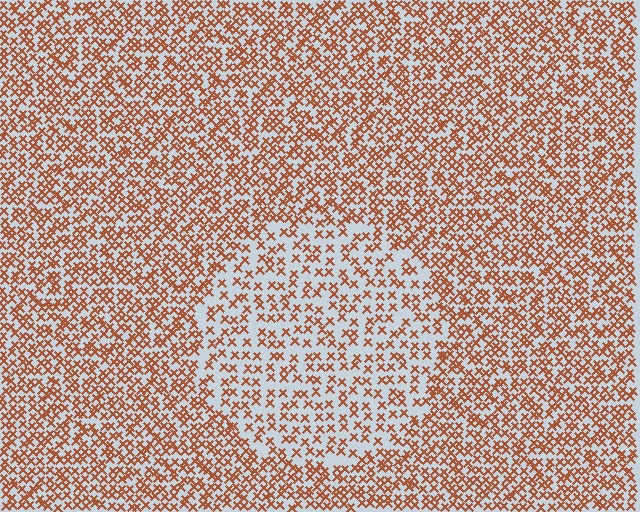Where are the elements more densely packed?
The elements are more densely packed outside the circle boundary.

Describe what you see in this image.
The image contains small brown elements arranged at two different densities. A circle-shaped region is visible where the elements are less densely packed than the surrounding area.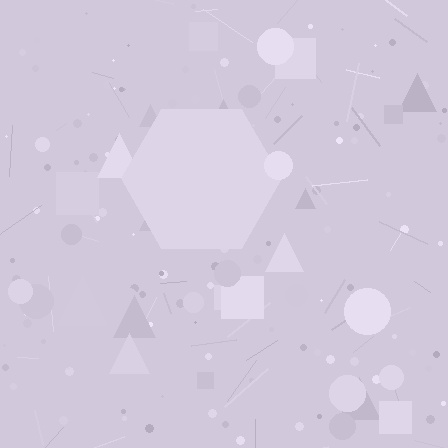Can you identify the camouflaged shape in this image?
The camouflaged shape is a hexagon.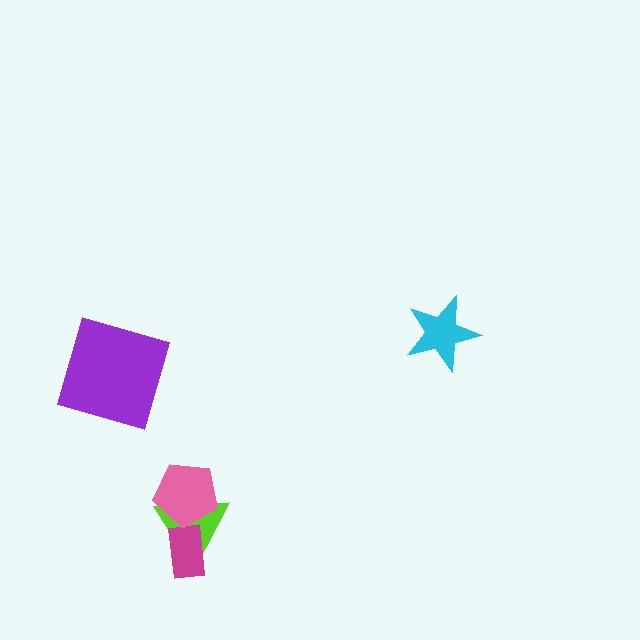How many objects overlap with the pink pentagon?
1 object overlaps with the pink pentagon.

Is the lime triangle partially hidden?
Yes, it is partially covered by another shape.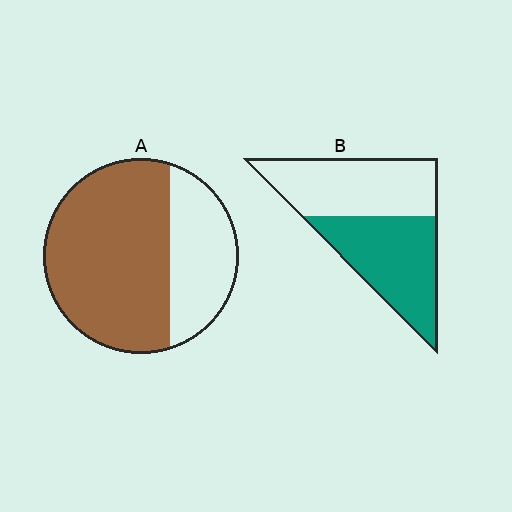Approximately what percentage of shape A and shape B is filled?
A is approximately 70% and B is approximately 50%.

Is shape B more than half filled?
Roughly half.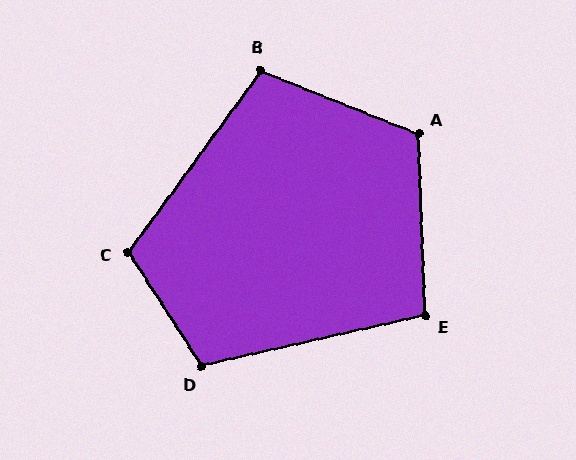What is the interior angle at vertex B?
Approximately 104 degrees (obtuse).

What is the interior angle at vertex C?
Approximately 111 degrees (obtuse).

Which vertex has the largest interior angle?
A, at approximately 114 degrees.